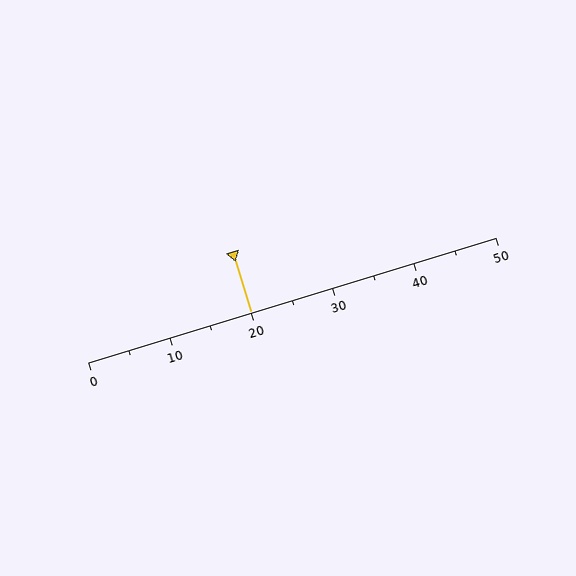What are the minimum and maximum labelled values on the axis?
The axis runs from 0 to 50.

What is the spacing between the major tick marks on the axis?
The major ticks are spaced 10 apart.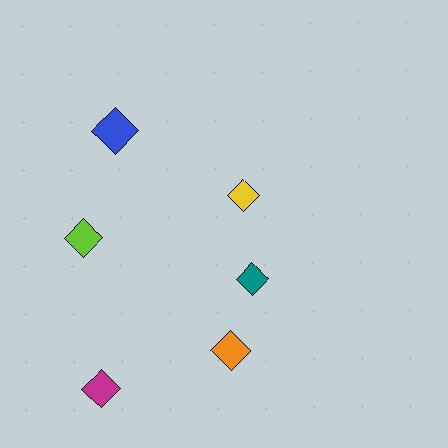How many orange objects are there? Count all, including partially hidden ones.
There is 1 orange object.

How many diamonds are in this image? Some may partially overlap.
There are 6 diamonds.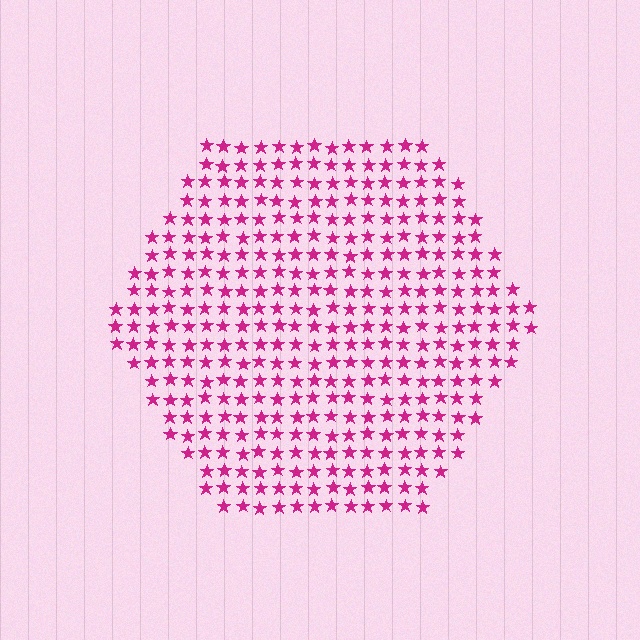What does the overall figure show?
The overall figure shows a hexagon.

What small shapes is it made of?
It is made of small stars.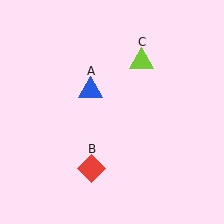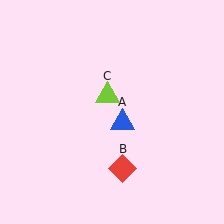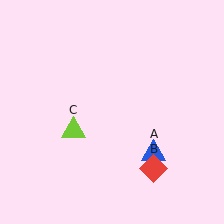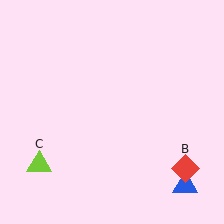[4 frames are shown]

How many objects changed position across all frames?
3 objects changed position: blue triangle (object A), red diamond (object B), lime triangle (object C).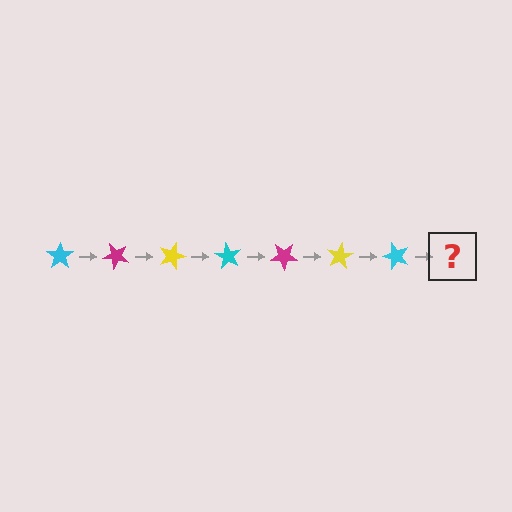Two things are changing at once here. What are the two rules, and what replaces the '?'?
The two rules are that it rotates 45 degrees each step and the color cycles through cyan, magenta, and yellow. The '?' should be a magenta star, rotated 315 degrees from the start.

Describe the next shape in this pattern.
It should be a magenta star, rotated 315 degrees from the start.